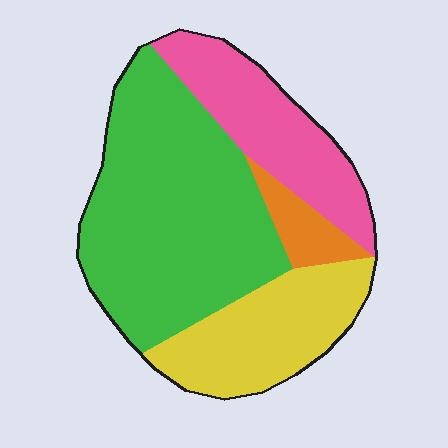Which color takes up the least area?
Orange, at roughly 5%.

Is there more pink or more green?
Green.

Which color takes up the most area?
Green, at roughly 50%.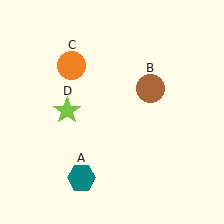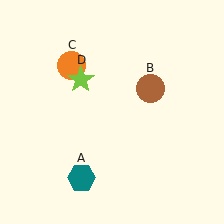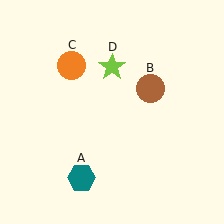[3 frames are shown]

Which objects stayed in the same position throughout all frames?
Teal hexagon (object A) and brown circle (object B) and orange circle (object C) remained stationary.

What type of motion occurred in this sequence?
The lime star (object D) rotated clockwise around the center of the scene.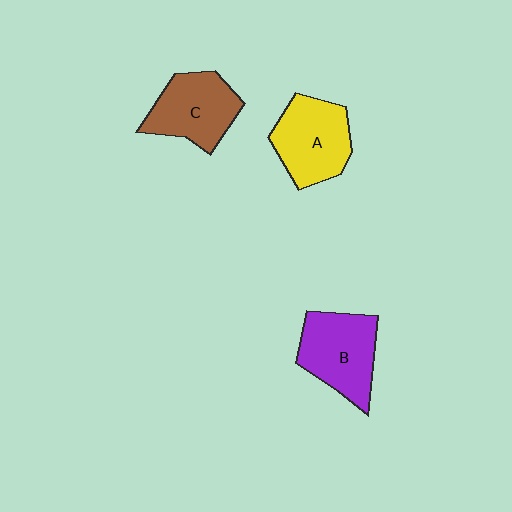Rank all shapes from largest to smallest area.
From largest to smallest: B (purple), A (yellow), C (brown).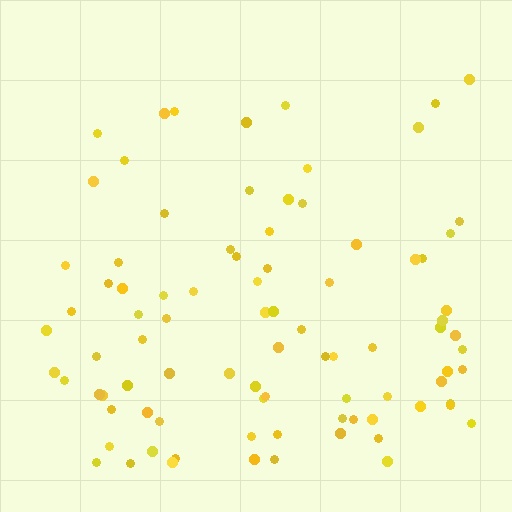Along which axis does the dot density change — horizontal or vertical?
Vertical.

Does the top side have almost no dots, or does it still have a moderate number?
Still a moderate number, just noticeably fewer than the bottom.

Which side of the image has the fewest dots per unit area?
The top.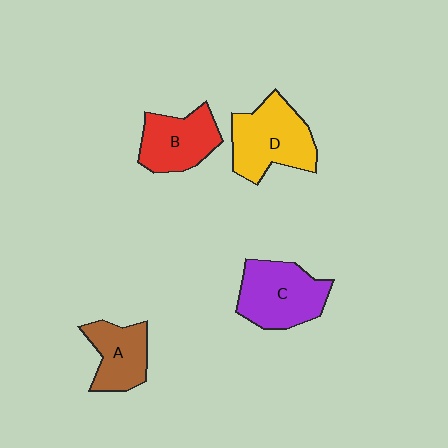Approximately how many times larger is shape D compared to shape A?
Approximately 1.5 times.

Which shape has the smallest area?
Shape A (brown).